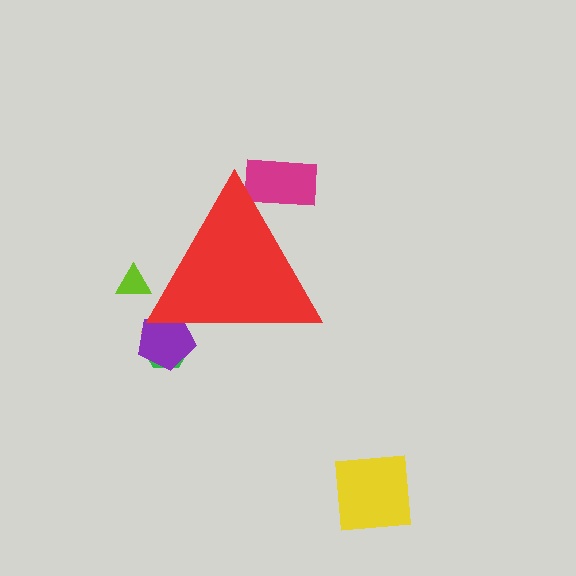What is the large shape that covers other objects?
A red triangle.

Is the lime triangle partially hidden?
Yes, the lime triangle is partially hidden behind the red triangle.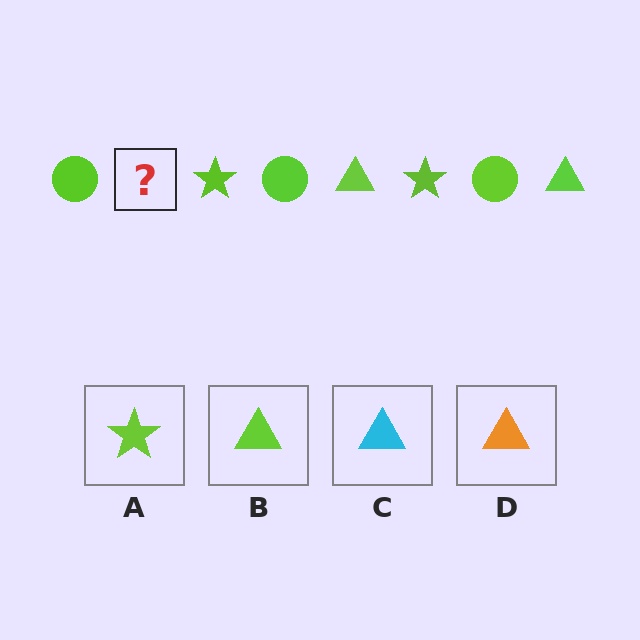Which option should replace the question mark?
Option B.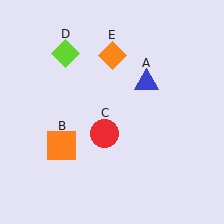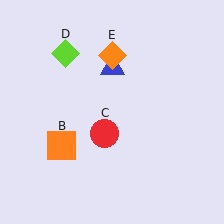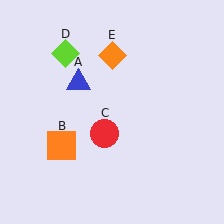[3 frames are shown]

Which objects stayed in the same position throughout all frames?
Orange square (object B) and red circle (object C) and lime diamond (object D) and orange diamond (object E) remained stationary.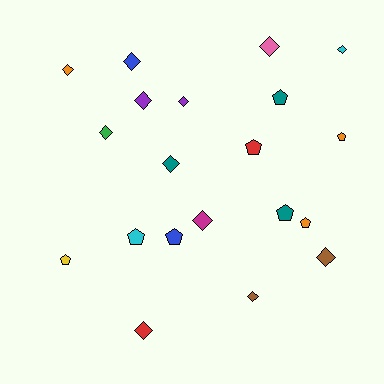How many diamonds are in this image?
There are 12 diamonds.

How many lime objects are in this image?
There are no lime objects.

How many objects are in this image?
There are 20 objects.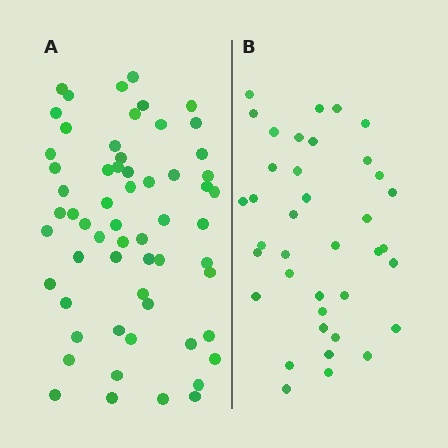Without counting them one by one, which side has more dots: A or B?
Region A (the left region) has more dots.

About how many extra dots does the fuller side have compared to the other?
Region A has approximately 20 more dots than region B.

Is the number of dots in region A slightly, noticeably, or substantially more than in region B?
Region A has substantially more. The ratio is roughly 1.6 to 1.